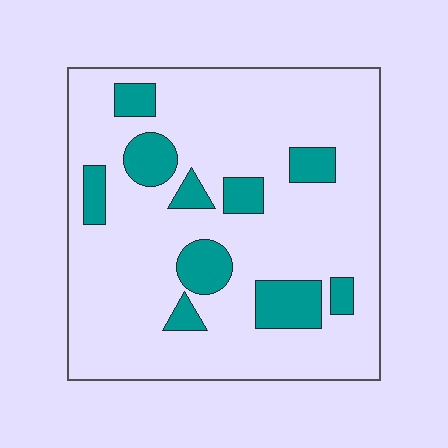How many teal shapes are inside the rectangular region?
10.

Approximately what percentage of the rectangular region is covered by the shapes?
Approximately 15%.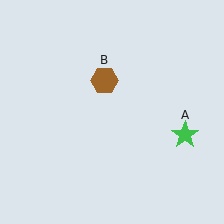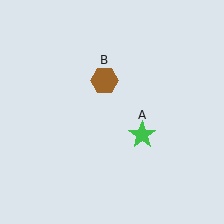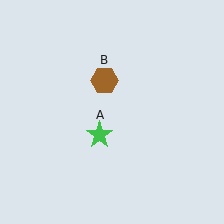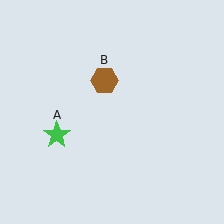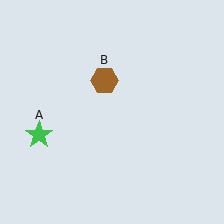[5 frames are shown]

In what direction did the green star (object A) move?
The green star (object A) moved left.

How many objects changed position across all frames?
1 object changed position: green star (object A).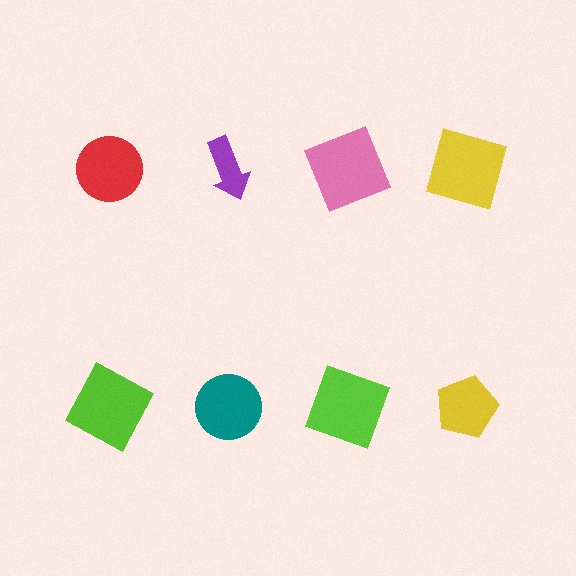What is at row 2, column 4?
A yellow pentagon.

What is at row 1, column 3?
A pink square.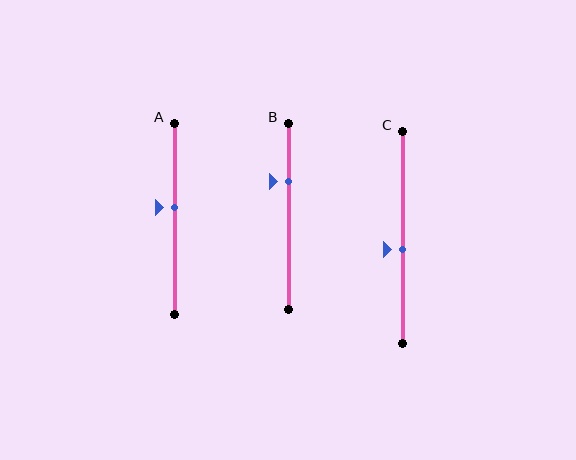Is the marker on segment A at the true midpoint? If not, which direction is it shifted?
No, the marker on segment A is shifted upward by about 6% of the segment length.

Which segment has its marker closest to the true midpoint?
Segment C has its marker closest to the true midpoint.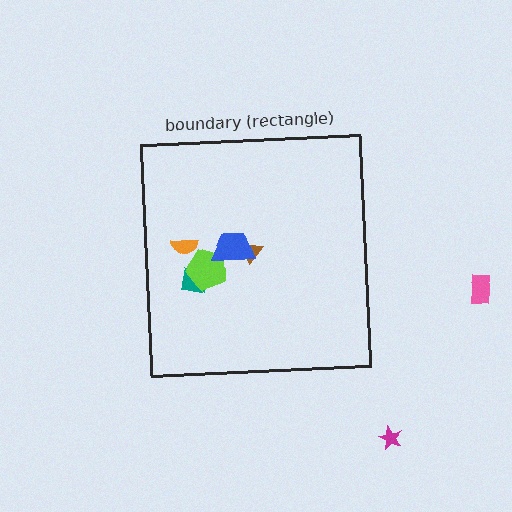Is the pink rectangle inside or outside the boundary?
Outside.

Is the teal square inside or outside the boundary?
Inside.